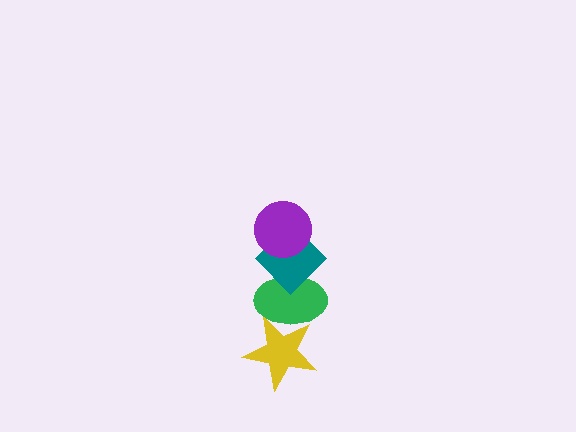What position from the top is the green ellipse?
The green ellipse is 3rd from the top.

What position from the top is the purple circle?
The purple circle is 1st from the top.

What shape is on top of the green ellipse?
The teal diamond is on top of the green ellipse.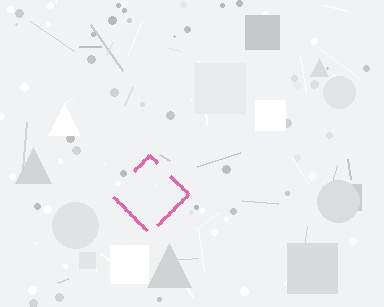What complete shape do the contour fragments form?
The contour fragments form a diamond.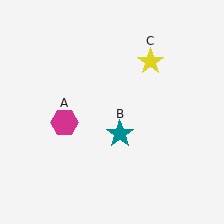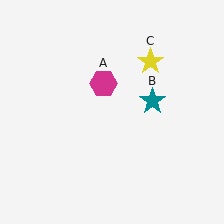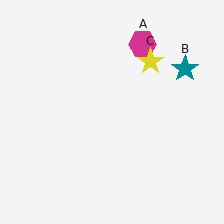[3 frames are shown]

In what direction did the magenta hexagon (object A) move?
The magenta hexagon (object A) moved up and to the right.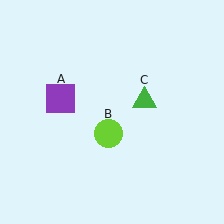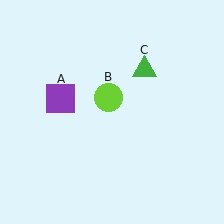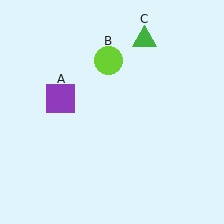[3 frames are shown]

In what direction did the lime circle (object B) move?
The lime circle (object B) moved up.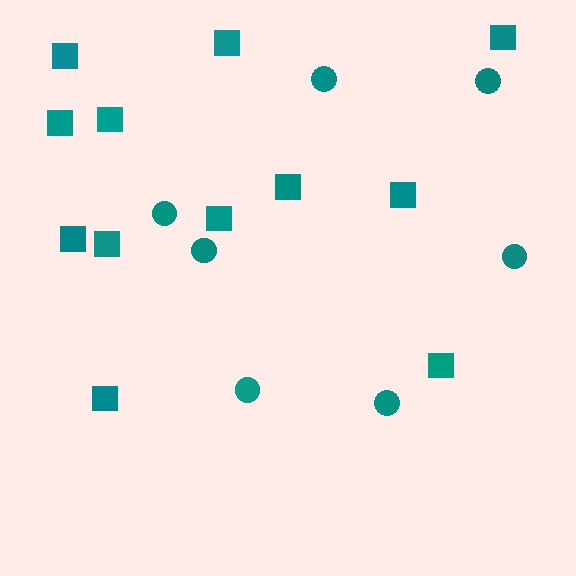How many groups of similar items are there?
There are 2 groups: one group of squares (12) and one group of circles (7).